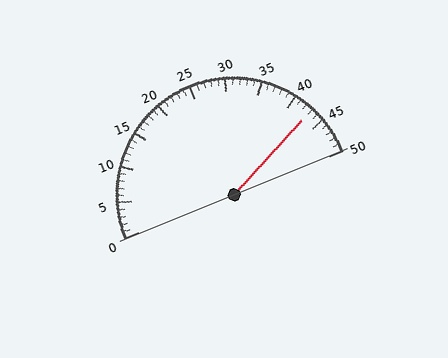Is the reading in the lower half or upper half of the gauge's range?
The reading is in the upper half of the range (0 to 50).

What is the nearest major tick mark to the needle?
The nearest major tick mark is 45.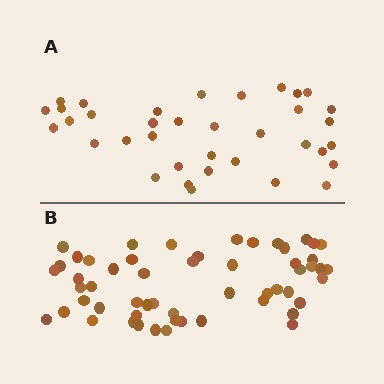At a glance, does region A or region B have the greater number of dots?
Region B (the bottom region) has more dots.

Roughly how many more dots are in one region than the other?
Region B has approximately 20 more dots than region A.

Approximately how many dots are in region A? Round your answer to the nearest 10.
About 40 dots. (The exact count is 36, which rounds to 40.)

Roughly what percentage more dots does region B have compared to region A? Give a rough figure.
About 55% more.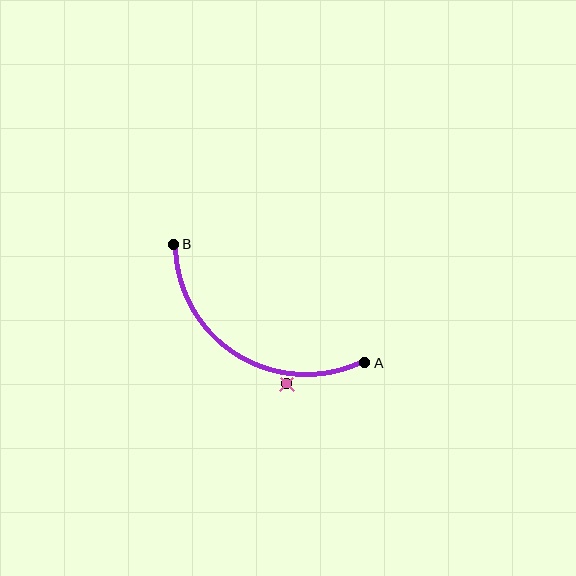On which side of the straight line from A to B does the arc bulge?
The arc bulges below the straight line connecting A and B.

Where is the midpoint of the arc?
The arc midpoint is the point on the curve farthest from the straight line joining A and B. It sits below that line.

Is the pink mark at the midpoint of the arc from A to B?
No — the pink mark does not lie on the arc at all. It sits slightly outside the curve.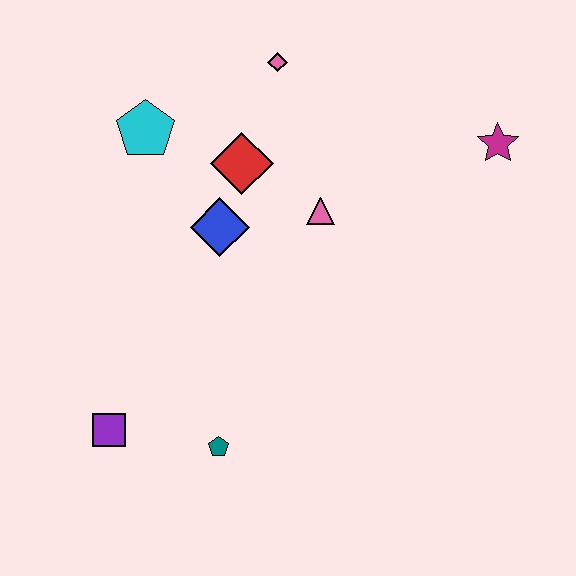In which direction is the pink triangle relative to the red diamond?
The pink triangle is to the right of the red diamond.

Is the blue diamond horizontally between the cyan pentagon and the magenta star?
Yes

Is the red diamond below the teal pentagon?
No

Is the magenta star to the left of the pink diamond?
No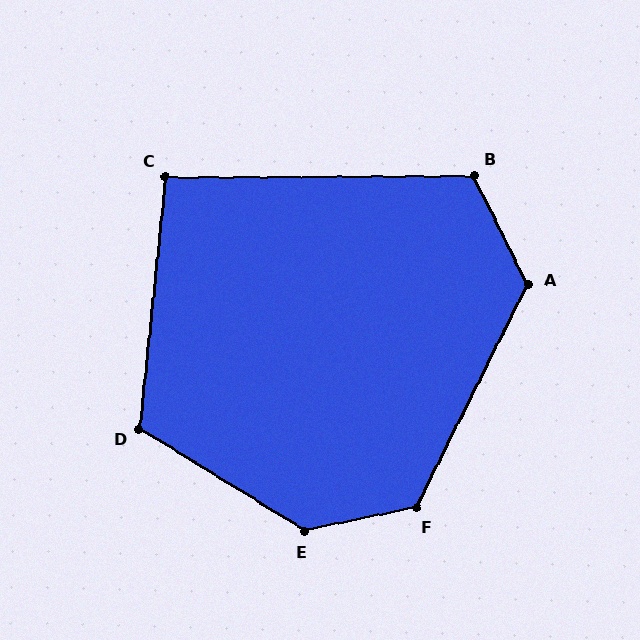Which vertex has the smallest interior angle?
C, at approximately 96 degrees.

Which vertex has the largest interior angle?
E, at approximately 137 degrees.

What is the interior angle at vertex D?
Approximately 116 degrees (obtuse).